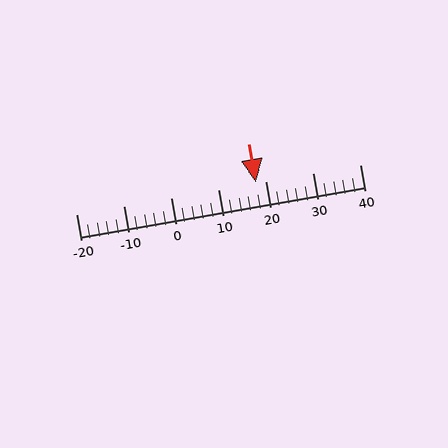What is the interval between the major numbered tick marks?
The major tick marks are spaced 10 units apart.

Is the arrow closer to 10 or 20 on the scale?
The arrow is closer to 20.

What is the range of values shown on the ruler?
The ruler shows values from -20 to 40.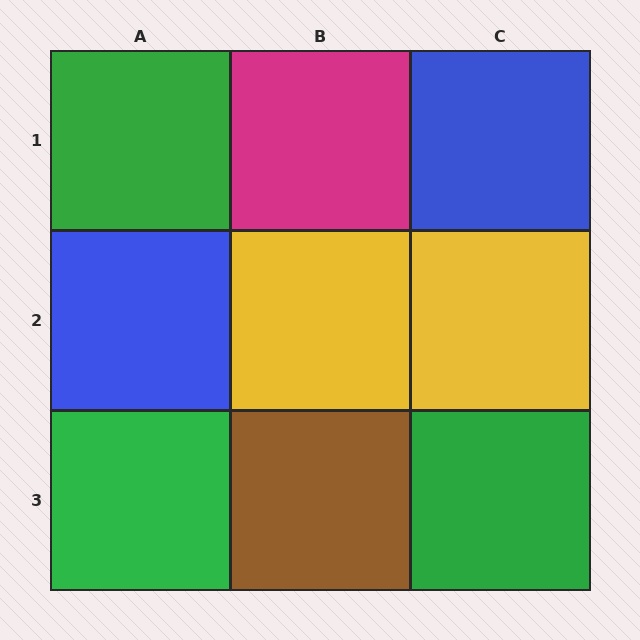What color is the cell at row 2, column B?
Yellow.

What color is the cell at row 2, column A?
Blue.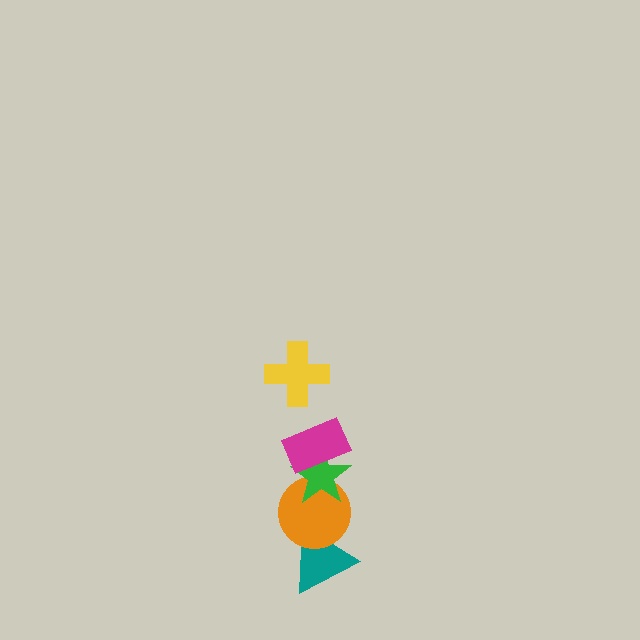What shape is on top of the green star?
The magenta rectangle is on top of the green star.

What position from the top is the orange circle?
The orange circle is 4th from the top.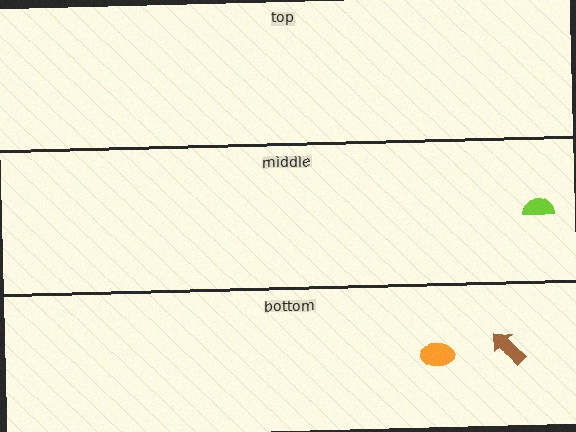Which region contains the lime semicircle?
The middle region.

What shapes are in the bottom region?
The orange ellipse, the brown arrow.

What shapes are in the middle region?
The lime semicircle.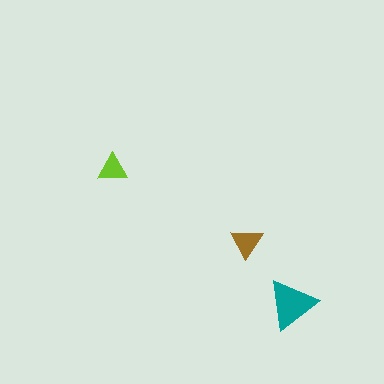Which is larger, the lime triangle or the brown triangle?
The brown one.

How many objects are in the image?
There are 3 objects in the image.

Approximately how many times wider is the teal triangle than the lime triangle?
About 1.5 times wider.